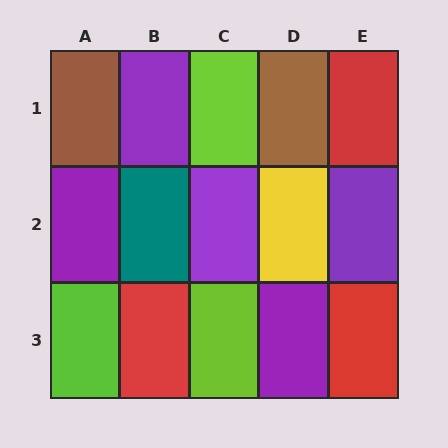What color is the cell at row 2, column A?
Purple.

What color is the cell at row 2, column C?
Purple.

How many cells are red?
3 cells are red.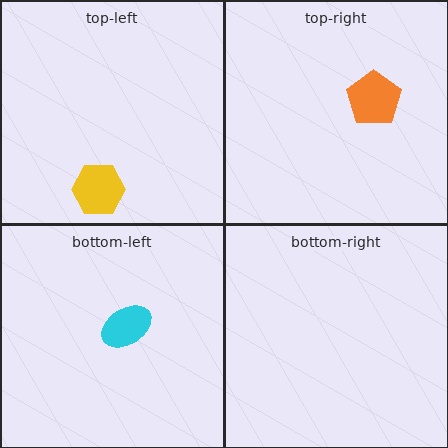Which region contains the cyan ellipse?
The bottom-left region.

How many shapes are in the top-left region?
1.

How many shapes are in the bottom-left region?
1.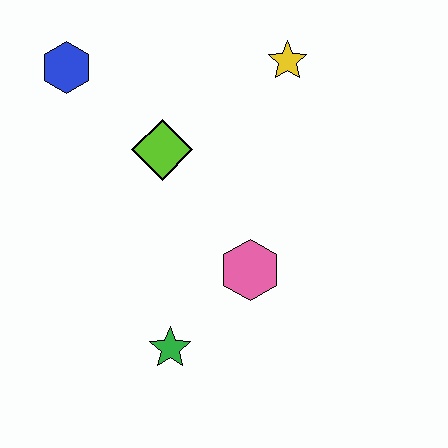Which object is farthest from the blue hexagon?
The green star is farthest from the blue hexagon.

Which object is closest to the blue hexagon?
The lime diamond is closest to the blue hexagon.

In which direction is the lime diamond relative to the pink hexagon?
The lime diamond is above the pink hexagon.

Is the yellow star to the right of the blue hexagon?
Yes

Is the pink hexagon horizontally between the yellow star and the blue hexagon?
Yes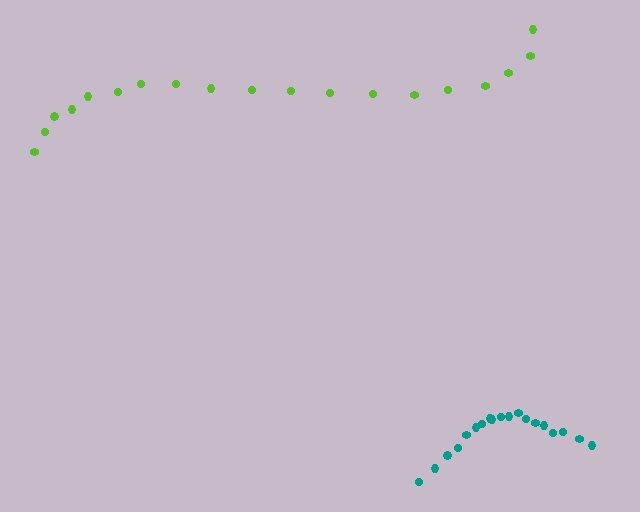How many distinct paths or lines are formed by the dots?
There are 2 distinct paths.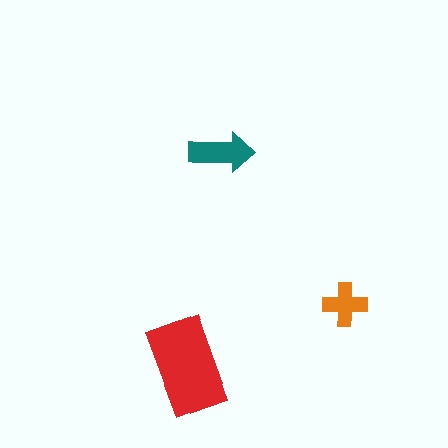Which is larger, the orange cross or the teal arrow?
The teal arrow.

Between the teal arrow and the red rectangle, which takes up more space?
The red rectangle.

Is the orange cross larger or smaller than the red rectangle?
Smaller.